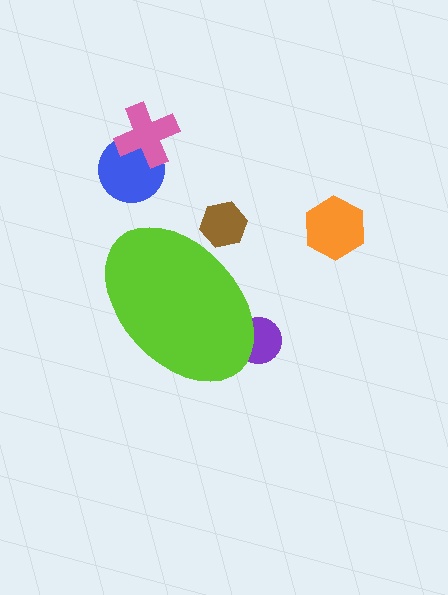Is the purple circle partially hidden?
Yes, the purple circle is partially hidden behind the lime ellipse.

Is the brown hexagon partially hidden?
Yes, the brown hexagon is partially hidden behind the lime ellipse.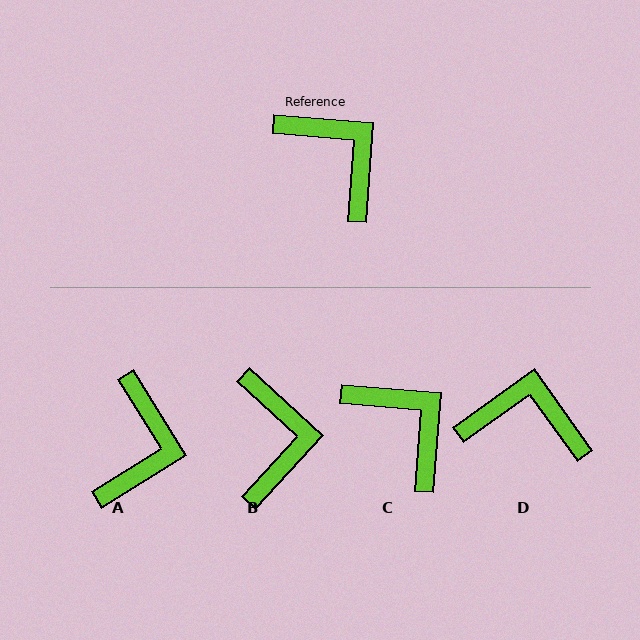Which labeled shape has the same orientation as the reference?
C.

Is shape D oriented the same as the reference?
No, it is off by about 40 degrees.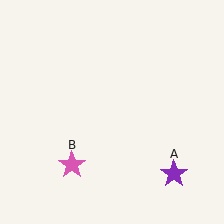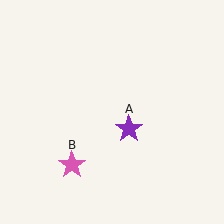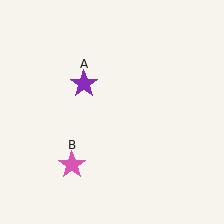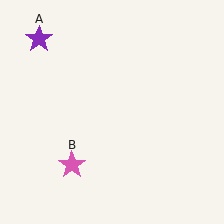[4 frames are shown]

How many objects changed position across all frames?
1 object changed position: purple star (object A).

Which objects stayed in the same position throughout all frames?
Pink star (object B) remained stationary.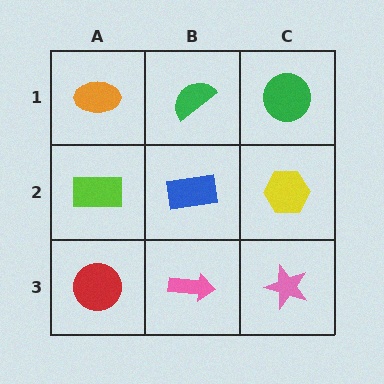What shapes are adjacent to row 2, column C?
A green circle (row 1, column C), a pink star (row 3, column C), a blue rectangle (row 2, column B).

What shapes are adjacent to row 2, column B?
A green semicircle (row 1, column B), a pink arrow (row 3, column B), a lime rectangle (row 2, column A), a yellow hexagon (row 2, column C).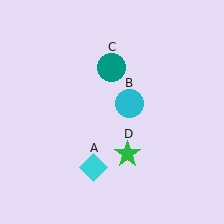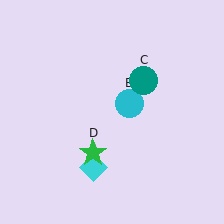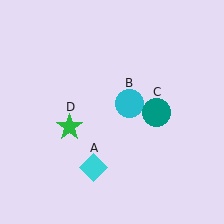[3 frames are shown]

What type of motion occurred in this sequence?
The teal circle (object C), green star (object D) rotated clockwise around the center of the scene.